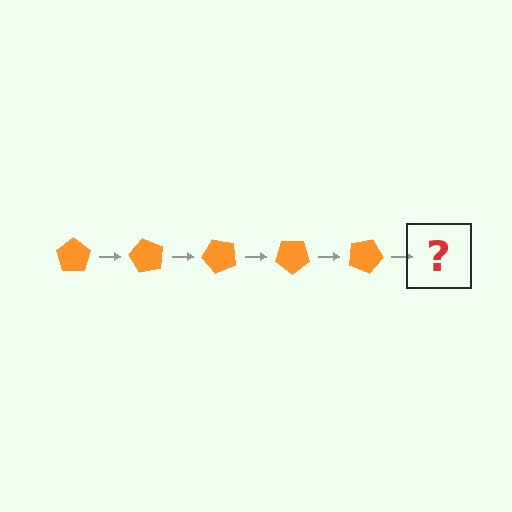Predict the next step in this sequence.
The next step is an orange pentagon rotated 300 degrees.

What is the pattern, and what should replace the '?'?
The pattern is that the pentagon rotates 60 degrees each step. The '?' should be an orange pentagon rotated 300 degrees.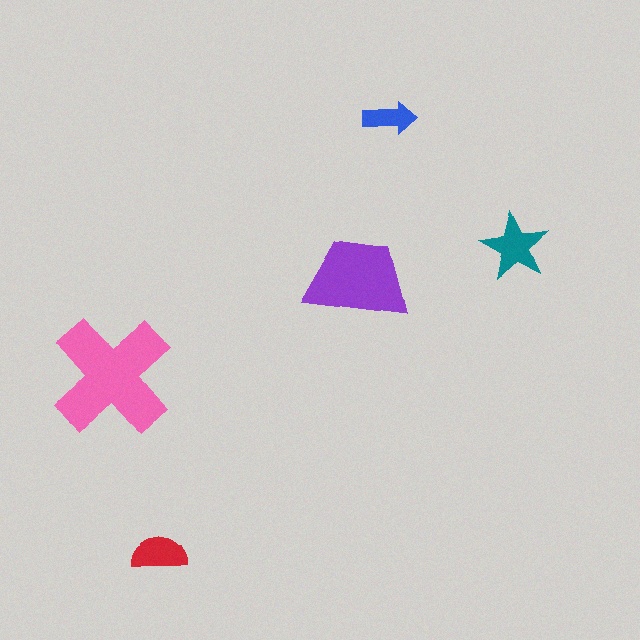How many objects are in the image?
There are 5 objects in the image.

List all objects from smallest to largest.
The blue arrow, the red semicircle, the teal star, the purple trapezoid, the pink cross.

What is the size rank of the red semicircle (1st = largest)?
4th.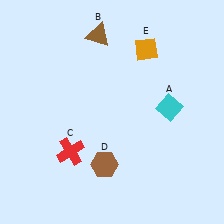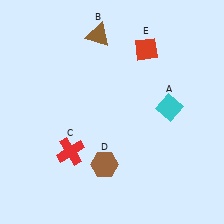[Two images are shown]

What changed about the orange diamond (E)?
In Image 1, E is orange. In Image 2, it changed to red.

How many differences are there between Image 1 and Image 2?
There is 1 difference between the two images.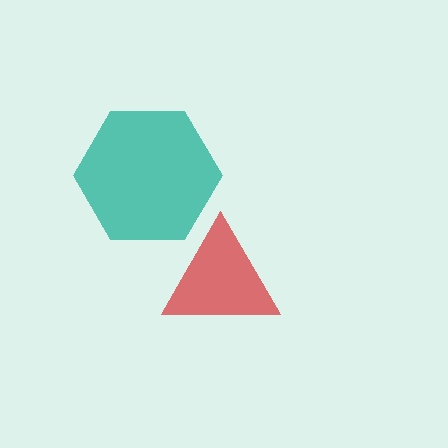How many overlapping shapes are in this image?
There are 2 overlapping shapes in the image.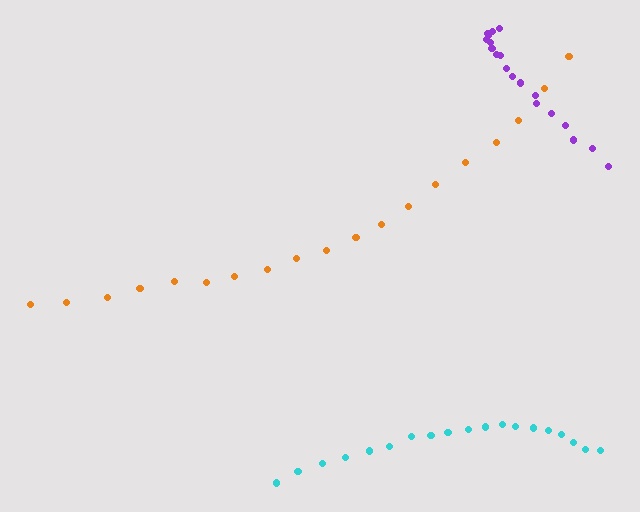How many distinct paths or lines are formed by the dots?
There are 3 distinct paths.